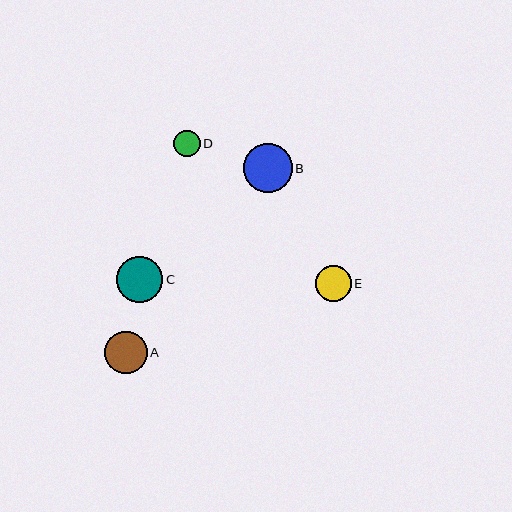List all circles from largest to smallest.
From largest to smallest: B, C, A, E, D.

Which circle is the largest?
Circle B is the largest with a size of approximately 49 pixels.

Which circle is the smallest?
Circle D is the smallest with a size of approximately 27 pixels.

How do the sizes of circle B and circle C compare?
Circle B and circle C are approximately the same size.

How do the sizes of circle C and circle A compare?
Circle C and circle A are approximately the same size.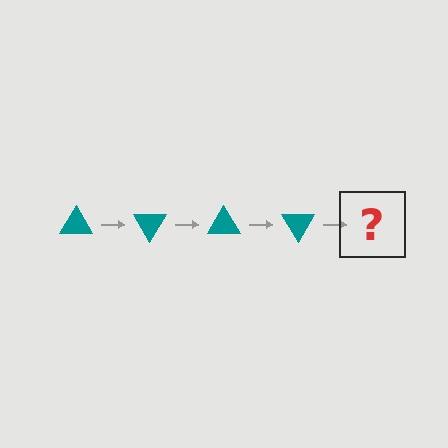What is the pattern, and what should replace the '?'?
The pattern is that the triangle rotates 60 degrees each step. The '?' should be a teal triangle rotated 240 degrees.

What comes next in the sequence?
The next element should be a teal triangle rotated 240 degrees.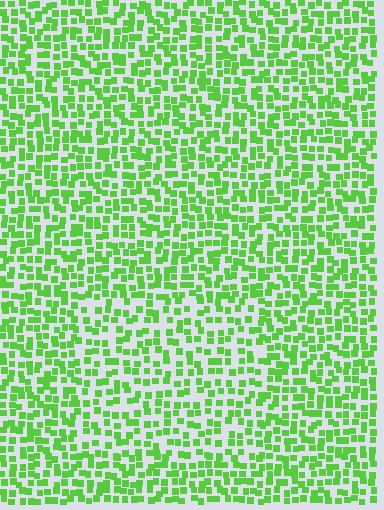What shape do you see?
I see a rectangle.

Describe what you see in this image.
The image contains small lime elements arranged at two different densities. A rectangle-shaped region is visible where the elements are less densely packed than the surrounding area.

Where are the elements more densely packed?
The elements are more densely packed outside the rectangle boundary.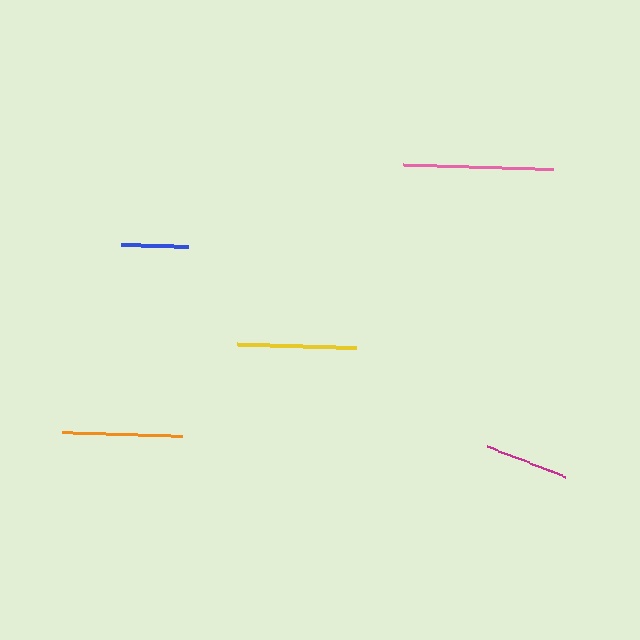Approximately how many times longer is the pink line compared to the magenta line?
The pink line is approximately 1.8 times the length of the magenta line.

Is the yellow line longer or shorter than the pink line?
The pink line is longer than the yellow line.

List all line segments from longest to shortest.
From longest to shortest: pink, orange, yellow, magenta, blue.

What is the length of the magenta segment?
The magenta segment is approximately 84 pixels long.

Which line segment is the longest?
The pink line is the longest at approximately 150 pixels.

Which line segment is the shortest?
The blue line is the shortest at approximately 67 pixels.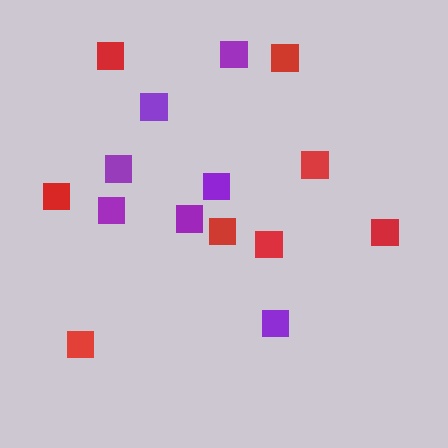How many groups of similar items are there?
There are 2 groups: one group of red squares (8) and one group of purple squares (7).